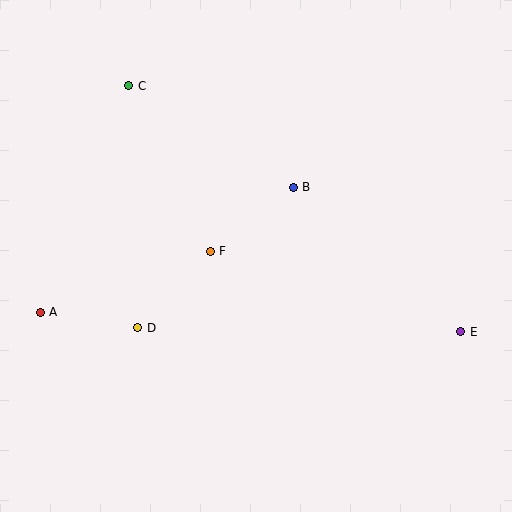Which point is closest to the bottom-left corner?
Point A is closest to the bottom-left corner.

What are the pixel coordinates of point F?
Point F is at (210, 251).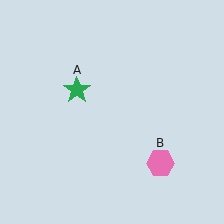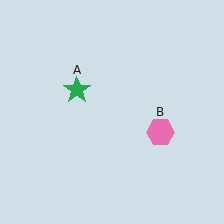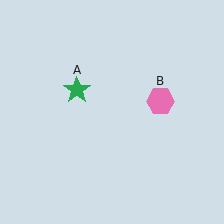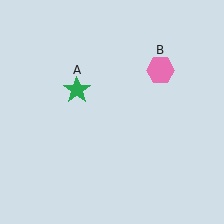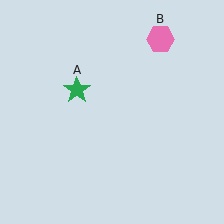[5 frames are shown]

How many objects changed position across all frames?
1 object changed position: pink hexagon (object B).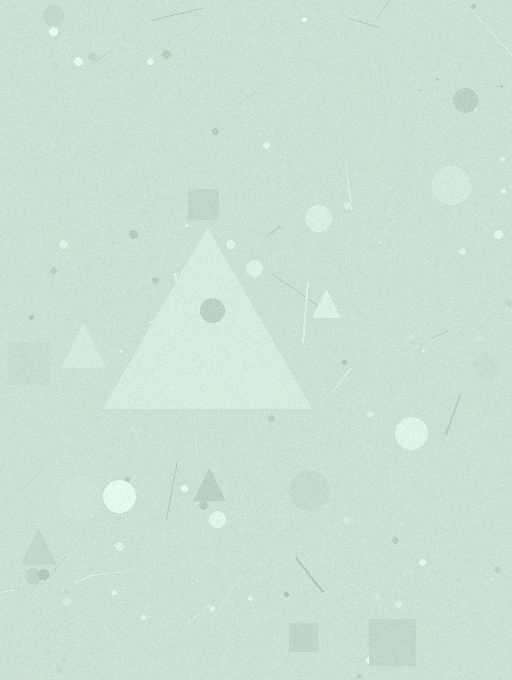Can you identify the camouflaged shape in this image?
The camouflaged shape is a triangle.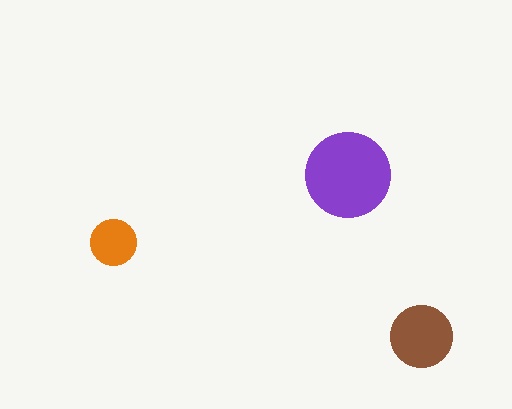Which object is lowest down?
The brown circle is bottommost.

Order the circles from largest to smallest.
the purple one, the brown one, the orange one.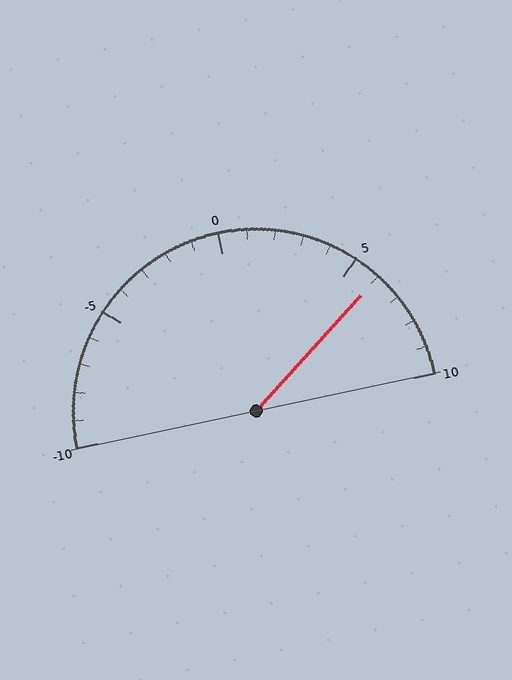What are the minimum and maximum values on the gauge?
The gauge ranges from -10 to 10.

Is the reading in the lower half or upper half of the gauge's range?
The reading is in the upper half of the range (-10 to 10).